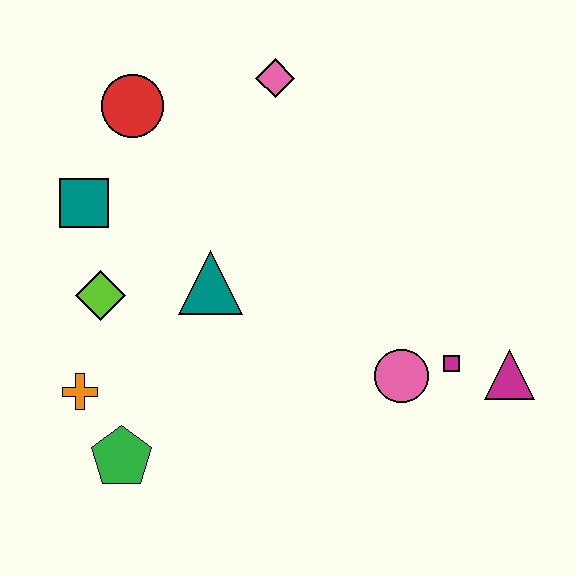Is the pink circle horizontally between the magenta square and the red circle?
Yes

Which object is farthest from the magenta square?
The red circle is farthest from the magenta square.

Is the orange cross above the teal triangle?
No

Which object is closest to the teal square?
The lime diamond is closest to the teal square.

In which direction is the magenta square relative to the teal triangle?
The magenta square is to the right of the teal triangle.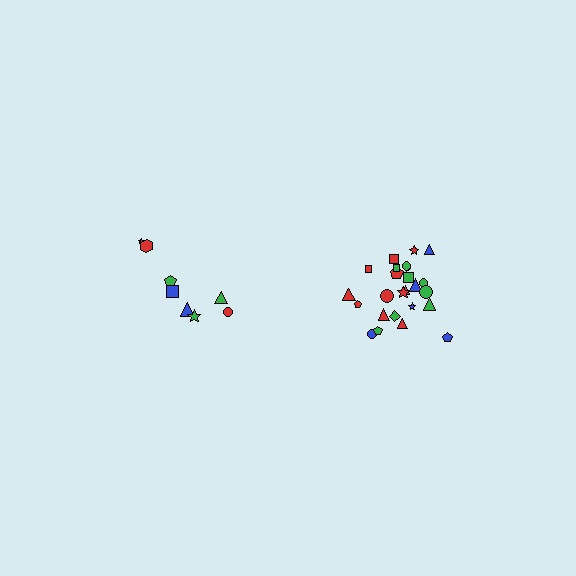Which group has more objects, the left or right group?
The right group.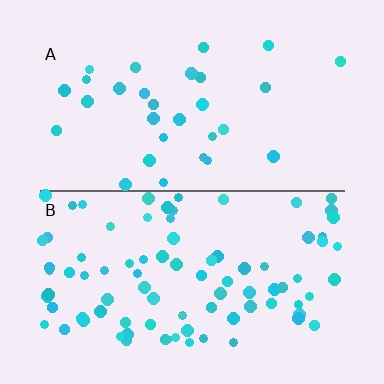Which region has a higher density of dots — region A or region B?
B (the bottom).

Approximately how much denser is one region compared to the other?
Approximately 2.7× — region B over region A.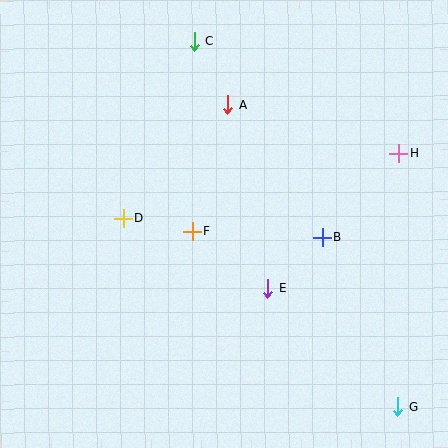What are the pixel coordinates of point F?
Point F is at (192, 231).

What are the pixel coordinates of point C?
Point C is at (194, 42).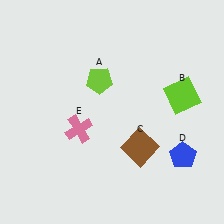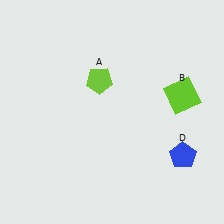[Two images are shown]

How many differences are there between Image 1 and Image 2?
There are 2 differences between the two images.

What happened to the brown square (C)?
The brown square (C) was removed in Image 2. It was in the bottom-right area of Image 1.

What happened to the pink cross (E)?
The pink cross (E) was removed in Image 2. It was in the bottom-left area of Image 1.